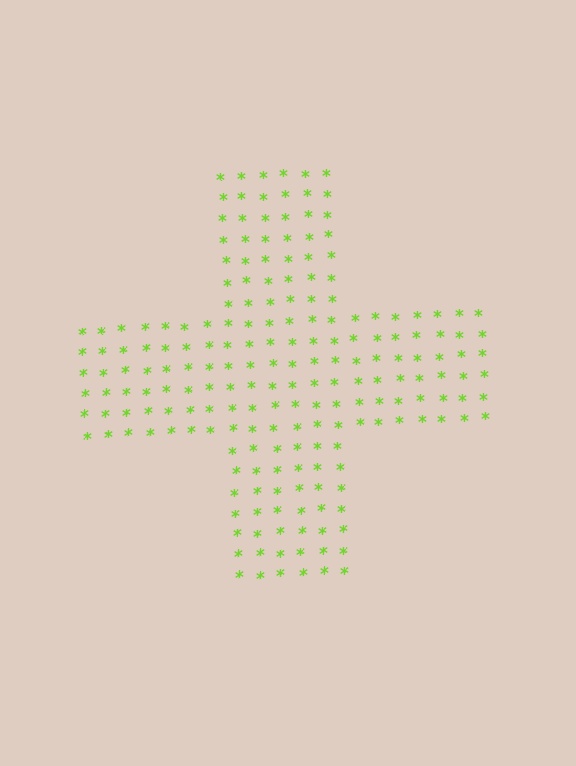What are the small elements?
The small elements are asterisks.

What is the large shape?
The large shape is a cross.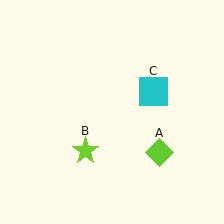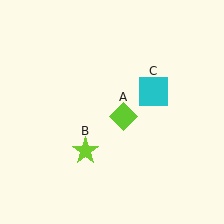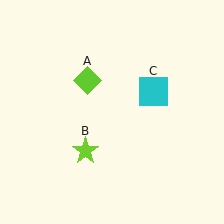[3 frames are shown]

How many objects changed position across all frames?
1 object changed position: lime diamond (object A).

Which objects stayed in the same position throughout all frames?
Lime star (object B) and cyan square (object C) remained stationary.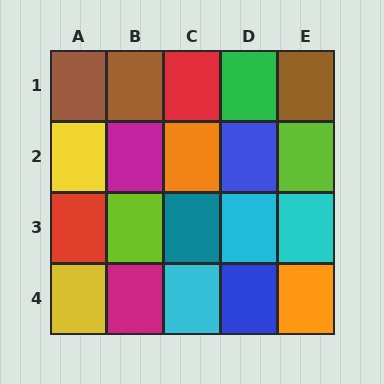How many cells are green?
1 cell is green.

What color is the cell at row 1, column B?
Brown.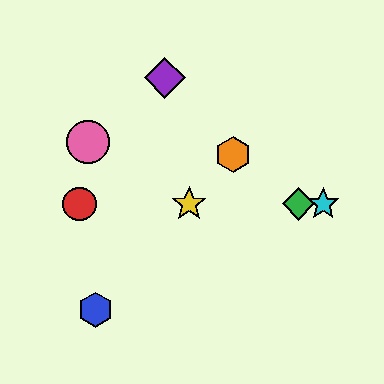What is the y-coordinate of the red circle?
The red circle is at y≈204.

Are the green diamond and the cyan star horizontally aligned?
Yes, both are at y≈204.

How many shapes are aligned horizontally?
4 shapes (the red circle, the green diamond, the yellow star, the cyan star) are aligned horizontally.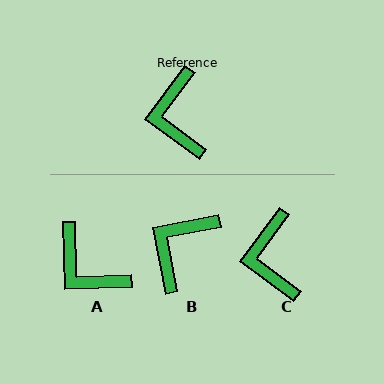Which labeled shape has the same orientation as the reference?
C.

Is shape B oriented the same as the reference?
No, it is off by about 42 degrees.